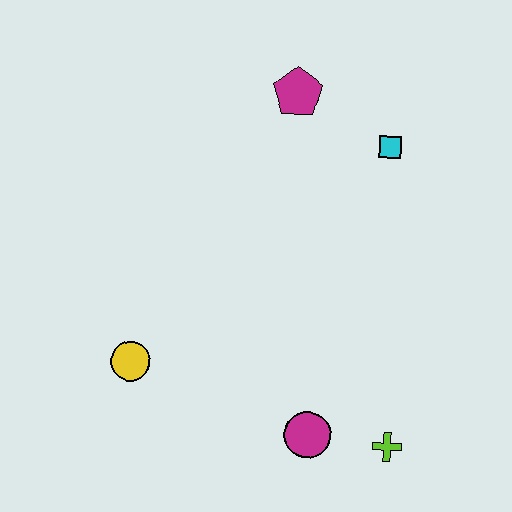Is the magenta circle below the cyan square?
Yes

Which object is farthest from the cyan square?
The yellow circle is farthest from the cyan square.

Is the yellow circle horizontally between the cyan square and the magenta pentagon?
No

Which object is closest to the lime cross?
The magenta circle is closest to the lime cross.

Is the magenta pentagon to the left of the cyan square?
Yes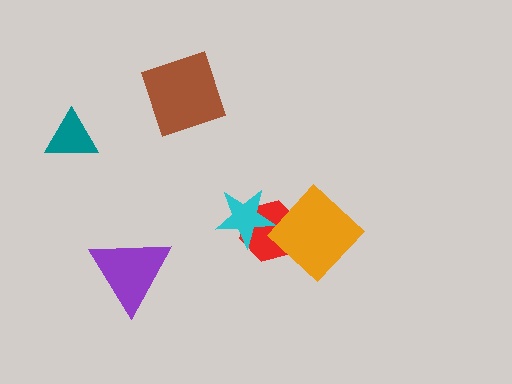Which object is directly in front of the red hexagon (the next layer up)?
The cyan star is directly in front of the red hexagon.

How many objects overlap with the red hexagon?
2 objects overlap with the red hexagon.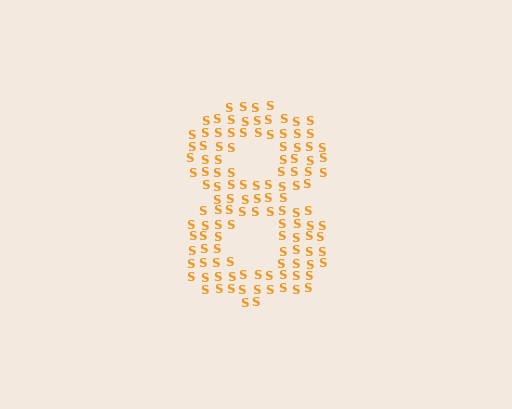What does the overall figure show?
The overall figure shows the digit 8.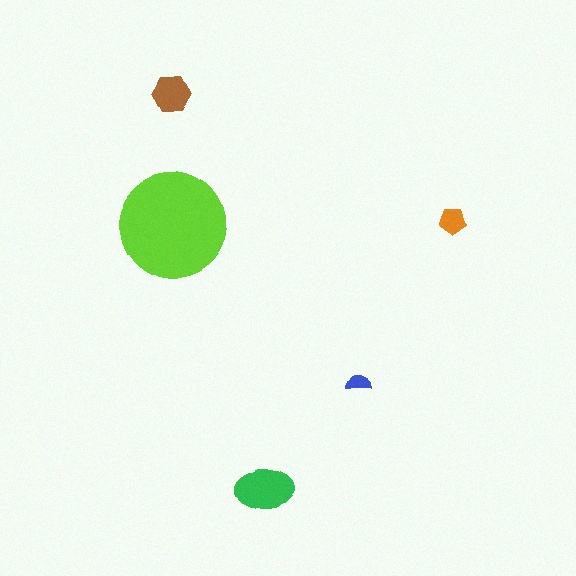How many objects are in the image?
There are 5 objects in the image.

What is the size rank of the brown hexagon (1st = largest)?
3rd.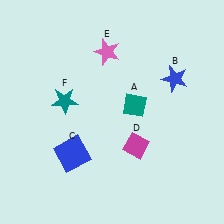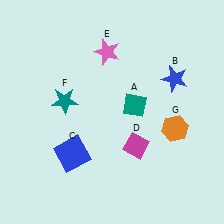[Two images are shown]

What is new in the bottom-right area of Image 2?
An orange hexagon (G) was added in the bottom-right area of Image 2.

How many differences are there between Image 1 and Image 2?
There is 1 difference between the two images.